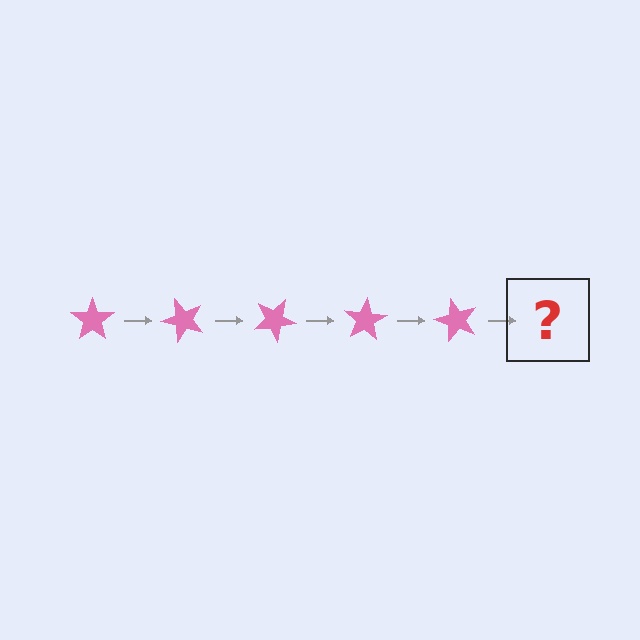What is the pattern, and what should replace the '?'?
The pattern is that the star rotates 50 degrees each step. The '?' should be a pink star rotated 250 degrees.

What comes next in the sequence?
The next element should be a pink star rotated 250 degrees.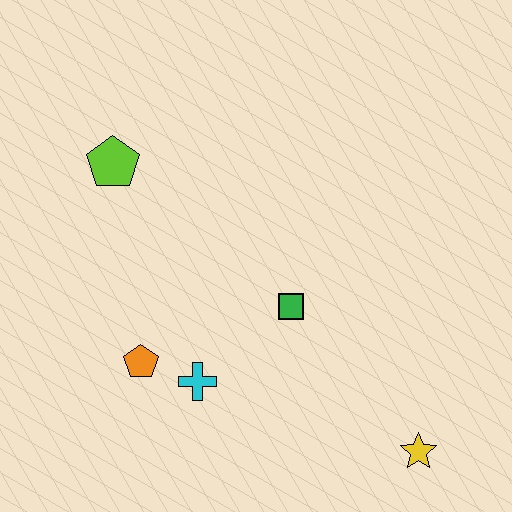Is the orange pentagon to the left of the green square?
Yes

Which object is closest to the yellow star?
The green square is closest to the yellow star.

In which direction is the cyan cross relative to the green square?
The cyan cross is to the left of the green square.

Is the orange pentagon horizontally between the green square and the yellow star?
No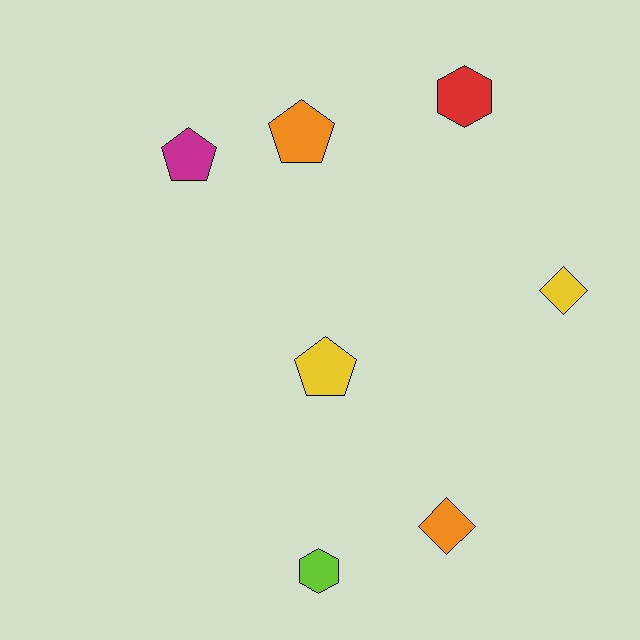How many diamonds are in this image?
There are 2 diamonds.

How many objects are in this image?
There are 7 objects.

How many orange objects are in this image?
There are 2 orange objects.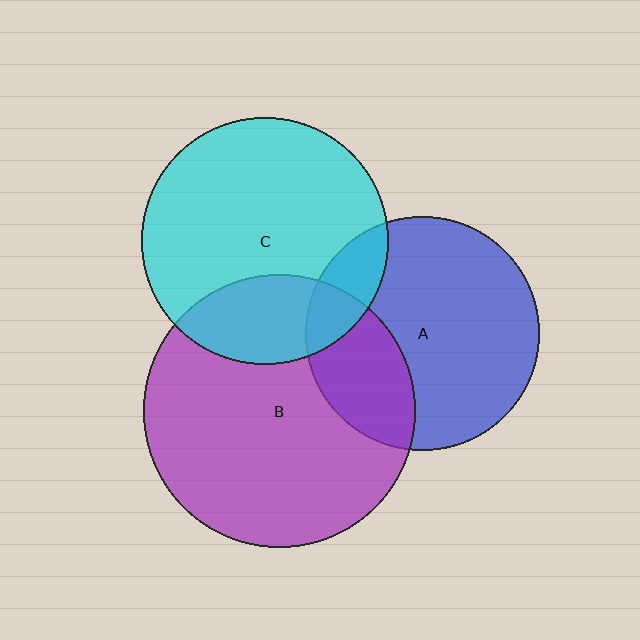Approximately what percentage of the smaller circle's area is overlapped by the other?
Approximately 15%.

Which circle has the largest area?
Circle B (purple).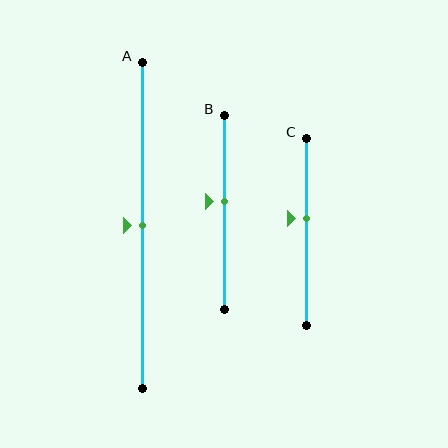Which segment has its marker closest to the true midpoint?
Segment A has its marker closest to the true midpoint.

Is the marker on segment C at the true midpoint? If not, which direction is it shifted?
No, the marker on segment C is shifted upward by about 7% of the segment length.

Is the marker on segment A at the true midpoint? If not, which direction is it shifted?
Yes, the marker on segment A is at the true midpoint.